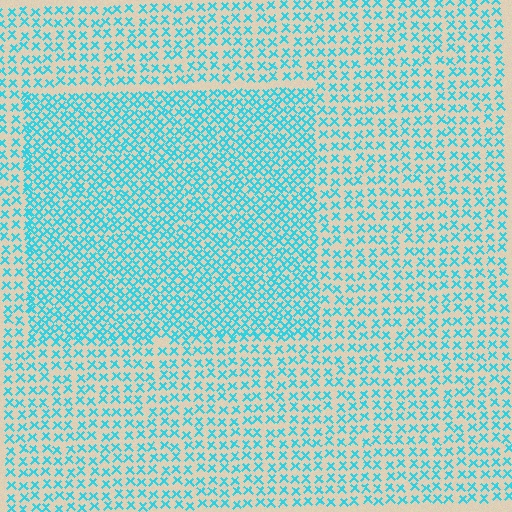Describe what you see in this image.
The image contains small cyan elements arranged at two different densities. A rectangle-shaped region is visible where the elements are more densely packed than the surrounding area.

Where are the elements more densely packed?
The elements are more densely packed inside the rectangle boundary.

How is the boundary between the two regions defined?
The boundary is defined by a change in element density (approximately 1.8x ratio). All elements are the same color, size, and shape.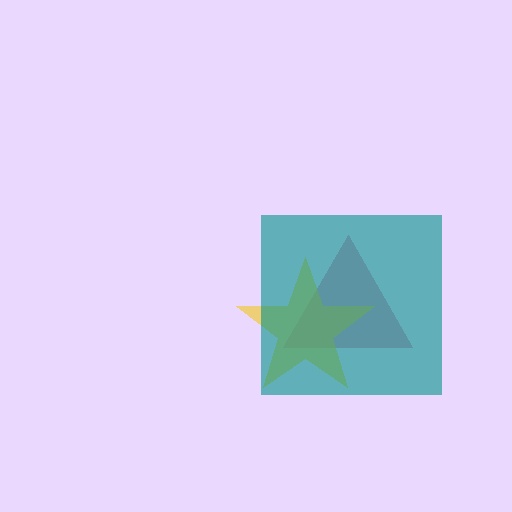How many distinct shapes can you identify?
There are 3 distinct shapes: a magenta triangle, a yellow star, a teal square.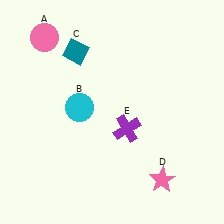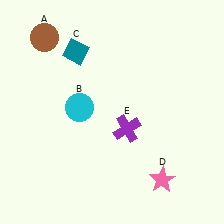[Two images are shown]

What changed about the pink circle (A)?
In Image 1, A is pink. In Image 2, it changed to brown.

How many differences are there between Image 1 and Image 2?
There is 1 difference between the two images.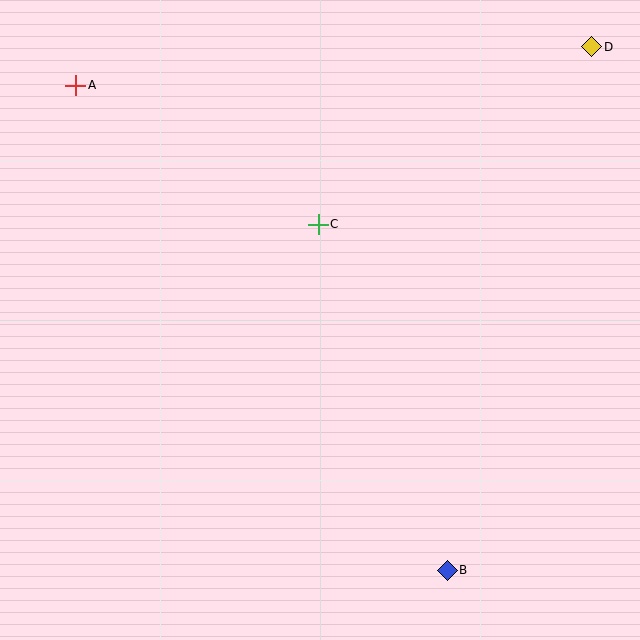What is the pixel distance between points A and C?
The distance between A and C is 280 pixels.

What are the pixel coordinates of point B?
Point B is at (447, 570).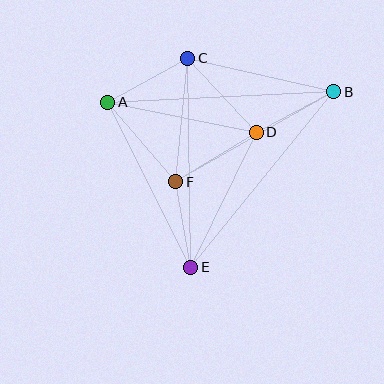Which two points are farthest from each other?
Points B and E are farthest from each other.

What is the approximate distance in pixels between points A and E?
The distance between A and E is approximately 184 pixels.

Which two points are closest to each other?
Points E and F are closest to each other.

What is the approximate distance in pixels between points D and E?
The distance between D and E is approximately 150 pixels.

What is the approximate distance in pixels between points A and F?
The distance between A and F is approximately 105 pixels.